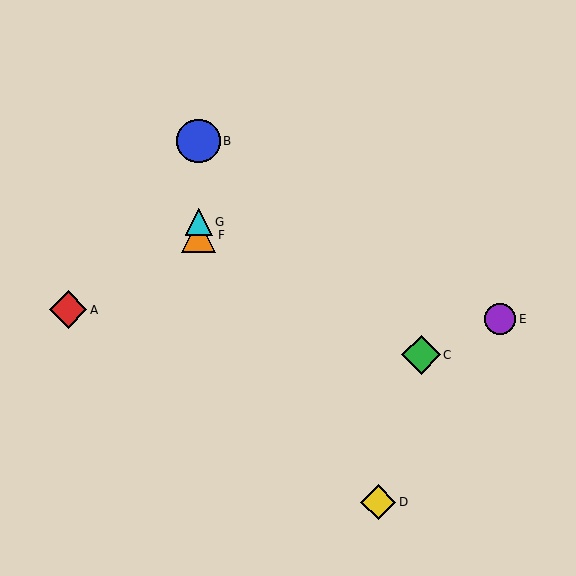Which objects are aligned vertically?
Objects B, F, G are aligned vertically.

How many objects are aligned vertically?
3 objects (B, F, G) are aligned vertically.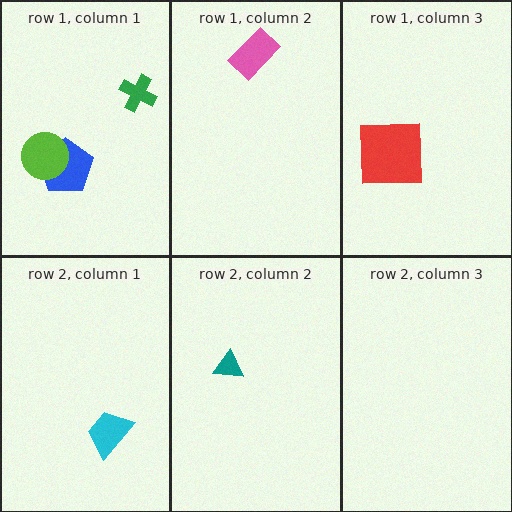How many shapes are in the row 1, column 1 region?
3.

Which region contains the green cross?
The row 1, column 1 region.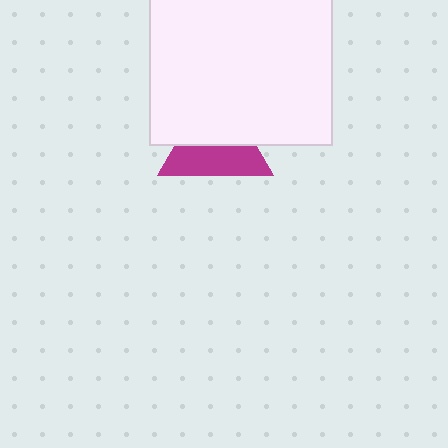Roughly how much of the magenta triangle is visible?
About half of it is visible (roughly 51%).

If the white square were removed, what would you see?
You would see the complete magenta triangle.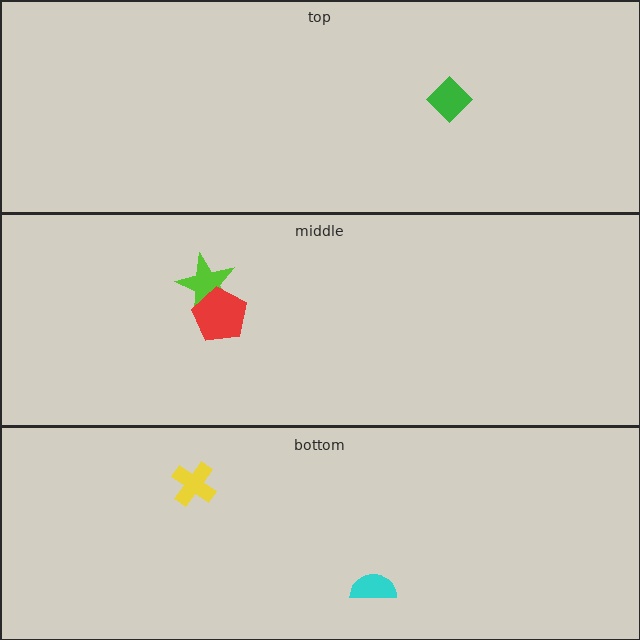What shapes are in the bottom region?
The cyan semicircle, the yellow cross.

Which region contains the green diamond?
The top region.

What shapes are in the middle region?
The lime star, the red pentagon.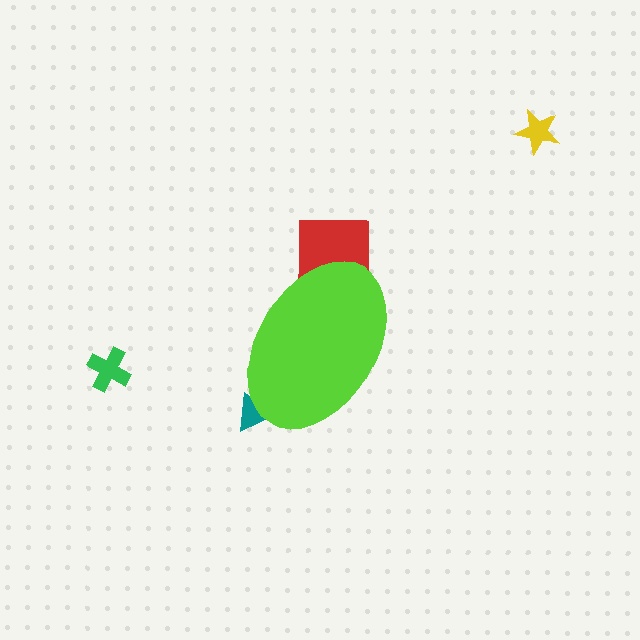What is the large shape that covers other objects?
A lime ellipse.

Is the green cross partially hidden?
No, the green cross is fully visible.